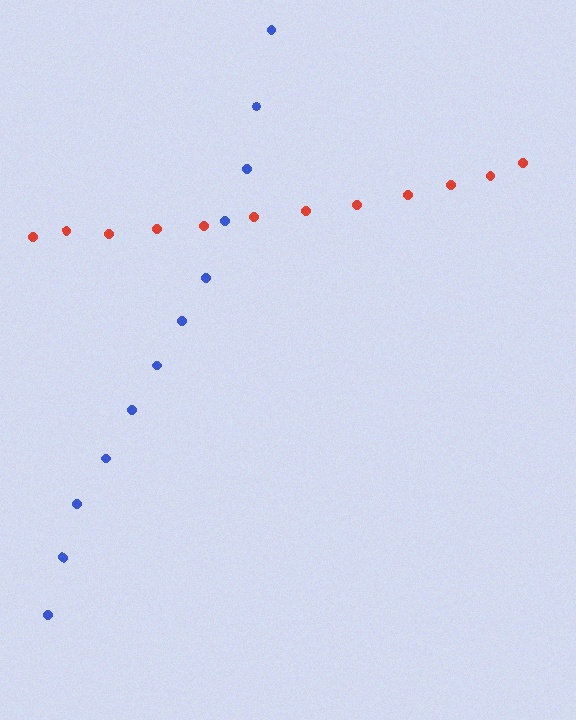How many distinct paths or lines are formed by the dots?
There are 2 distinct paths.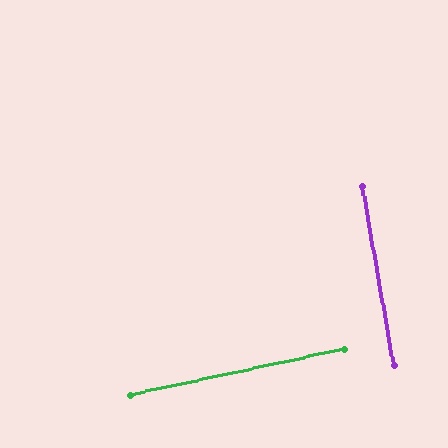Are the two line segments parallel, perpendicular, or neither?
Perpendicular — they meet at approximately 88°.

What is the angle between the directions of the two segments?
Approximately 88 degrees.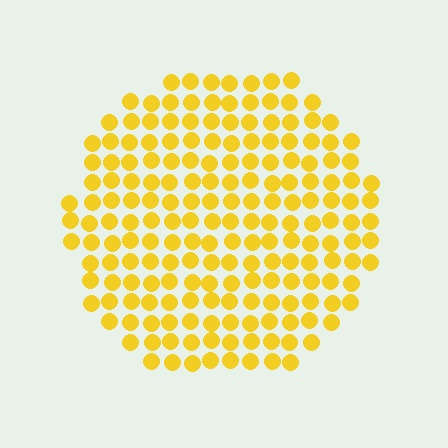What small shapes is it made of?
It is made of small circles.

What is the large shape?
The large shape is a circle.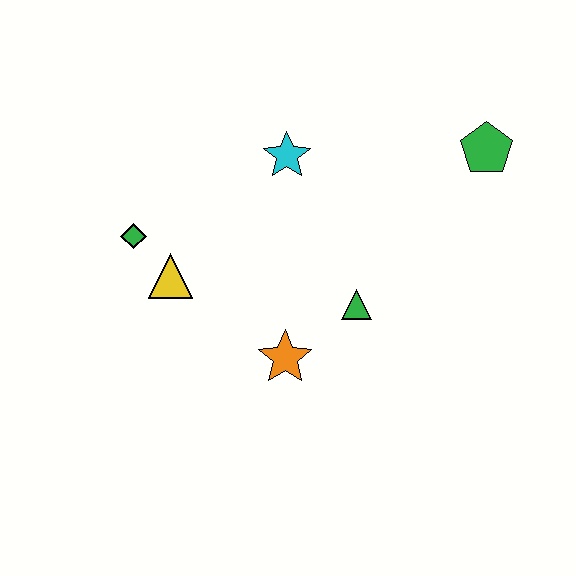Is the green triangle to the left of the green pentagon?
Yes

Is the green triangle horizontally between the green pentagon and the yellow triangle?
Yes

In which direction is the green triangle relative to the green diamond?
The green triangle is to the right of the green diamond.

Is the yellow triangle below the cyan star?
Yes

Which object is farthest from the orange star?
The green pentagon is farthest from the orange star.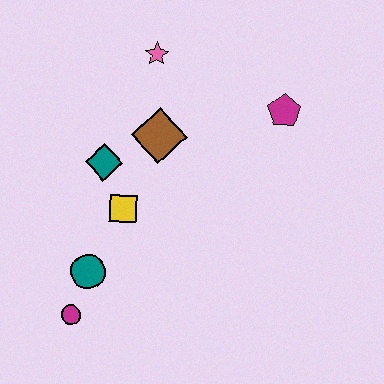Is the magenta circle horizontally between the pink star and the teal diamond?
No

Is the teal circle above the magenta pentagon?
No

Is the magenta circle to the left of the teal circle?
Yes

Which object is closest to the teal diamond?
The yellow square is closest to the teal diamond.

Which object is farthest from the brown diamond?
The magenta circle is farthest from the brown diamond.